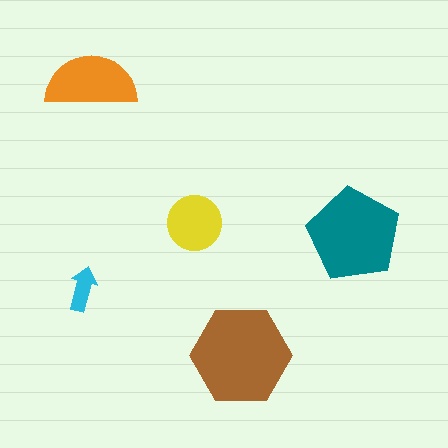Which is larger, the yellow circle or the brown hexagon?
The brown hexagon.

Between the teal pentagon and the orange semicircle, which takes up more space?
The teal pentagon.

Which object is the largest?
The brown hexagon.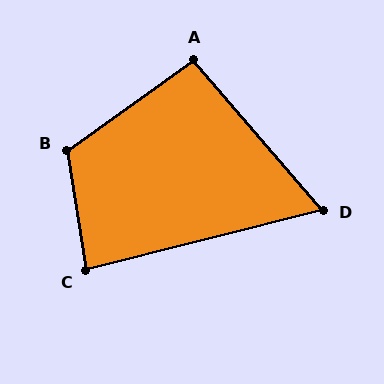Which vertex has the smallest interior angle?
D, at approximately 63 degrees.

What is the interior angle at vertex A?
Approximately 95 degrees (obtuse).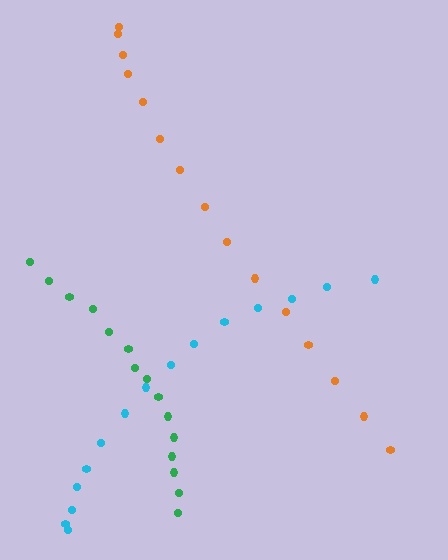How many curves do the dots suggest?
There are 3 distinct paths.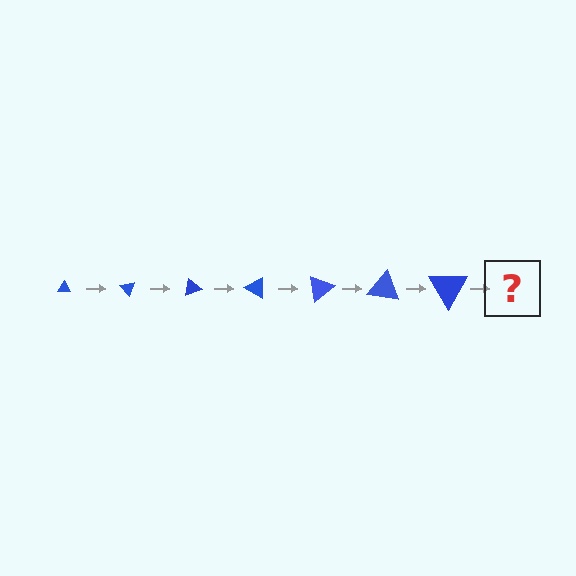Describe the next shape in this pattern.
It should be a triangle, larger than the previous one and rotated 350 degrees from the start.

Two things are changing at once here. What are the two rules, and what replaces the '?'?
The two rules are that the triangle grows larger each step and it rotates 50 degrees each step. The '?' should be a triangle, larger than the previous one and rotated 350 degrees from the start.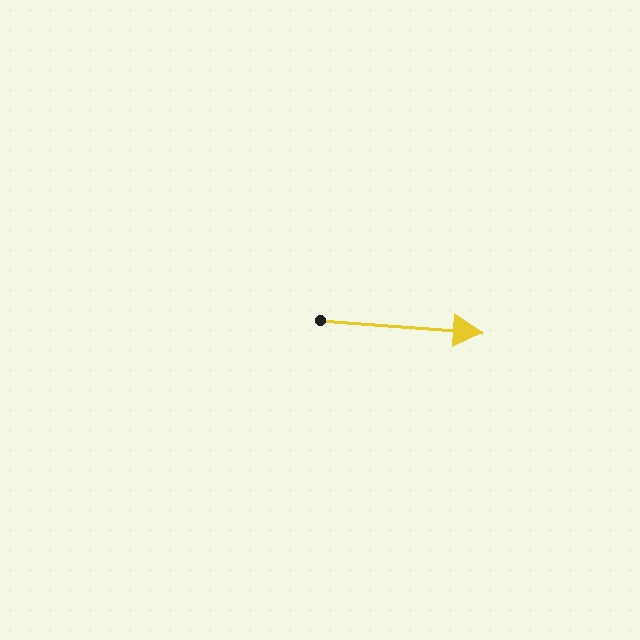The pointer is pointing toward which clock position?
Roughly 3 o'clock.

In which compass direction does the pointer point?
East.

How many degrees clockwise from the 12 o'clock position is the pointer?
Approximately 94 degrees.